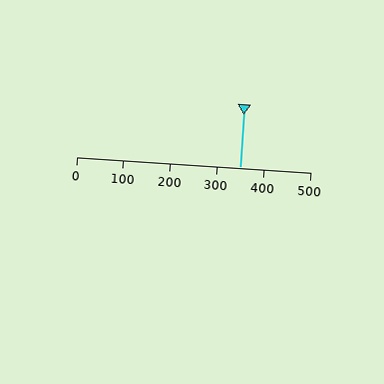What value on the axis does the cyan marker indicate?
The marker indicates approximately 350.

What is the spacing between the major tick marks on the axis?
The major ticks are spaced 100 apart.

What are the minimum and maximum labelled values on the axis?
The axis runs from 0 to 500.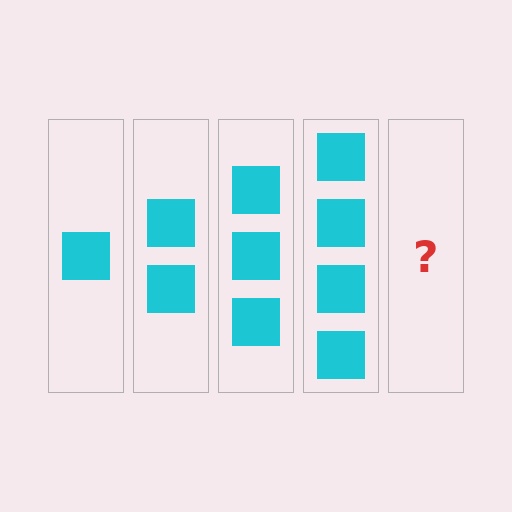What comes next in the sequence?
The next element should be 5 squares.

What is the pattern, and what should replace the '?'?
The pattern is that each step adds one more square. The '?' should be 5 squares.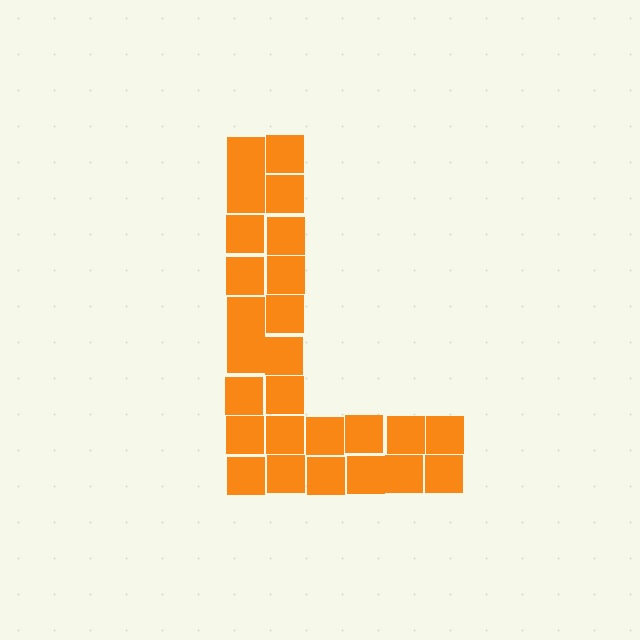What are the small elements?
The small elements are squares.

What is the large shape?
The large shape is the letter L.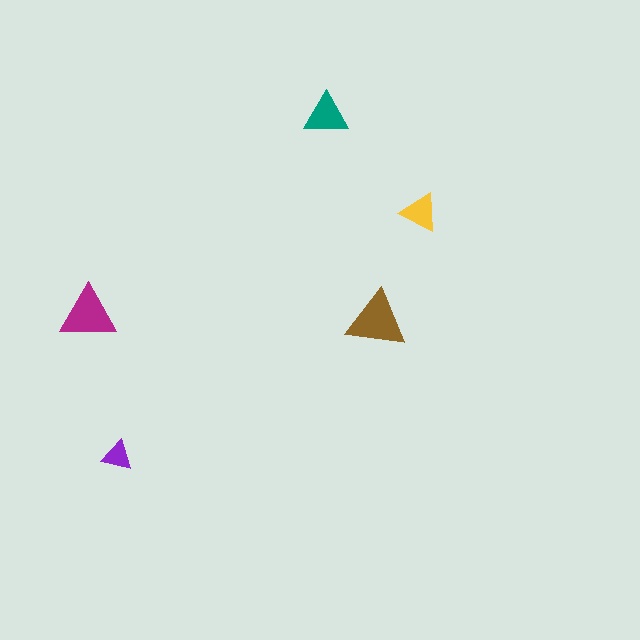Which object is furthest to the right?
The yellow triangle is rightmost.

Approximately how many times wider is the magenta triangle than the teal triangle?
About 1.5 times wider.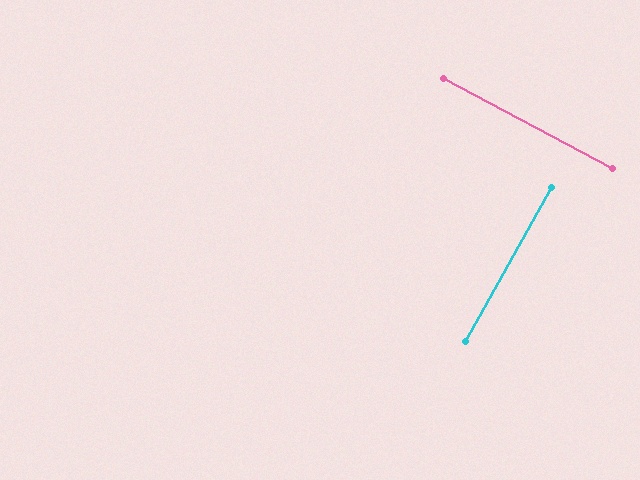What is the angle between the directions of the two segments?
Approximately 89 degrees.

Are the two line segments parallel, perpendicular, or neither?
Perpendicular — they meet at approximately 89°.